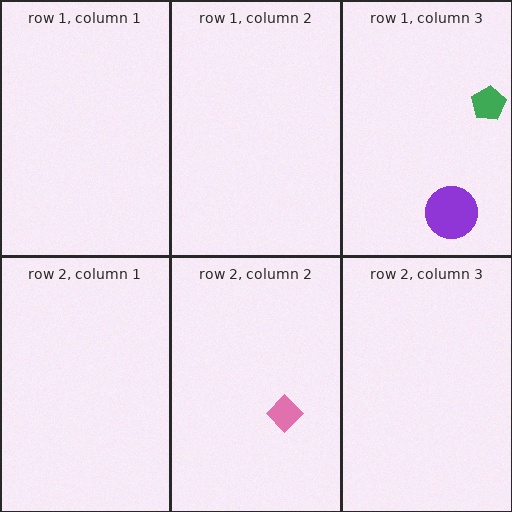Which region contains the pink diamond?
The row 2, column 2 region.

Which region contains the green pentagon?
The row 1, column 3 region.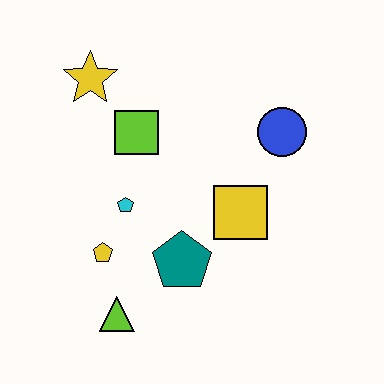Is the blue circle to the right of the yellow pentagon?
Yes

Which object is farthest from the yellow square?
The yellow star is farthest from the yellow square.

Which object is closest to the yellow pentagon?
The cyan pentagon is closest to the yellow pentagon.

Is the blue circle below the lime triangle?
No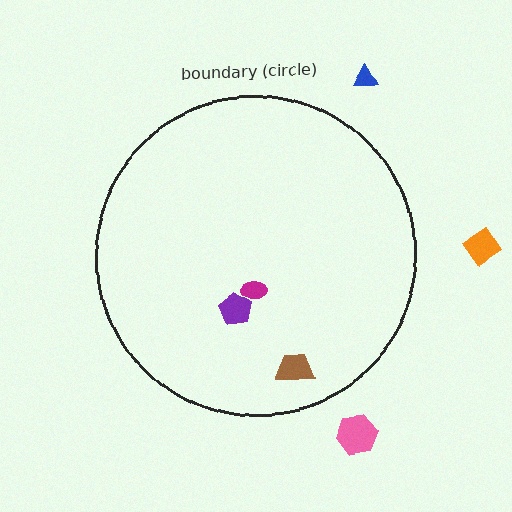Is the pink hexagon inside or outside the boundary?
Outside.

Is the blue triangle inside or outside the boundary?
Outside.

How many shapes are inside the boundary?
3 inside, 3 outside.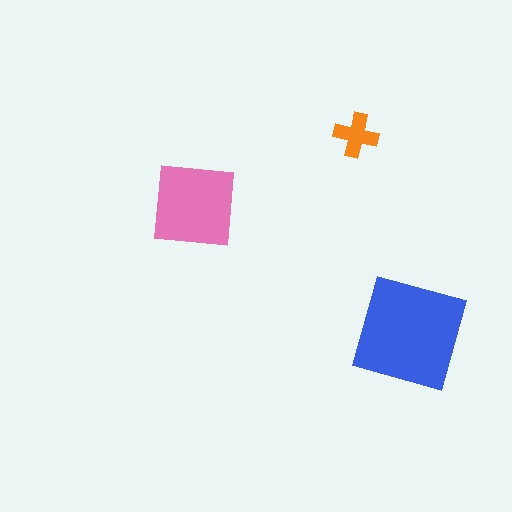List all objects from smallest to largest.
The orange cross, the pink square, the blue square.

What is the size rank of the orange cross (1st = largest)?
3rd.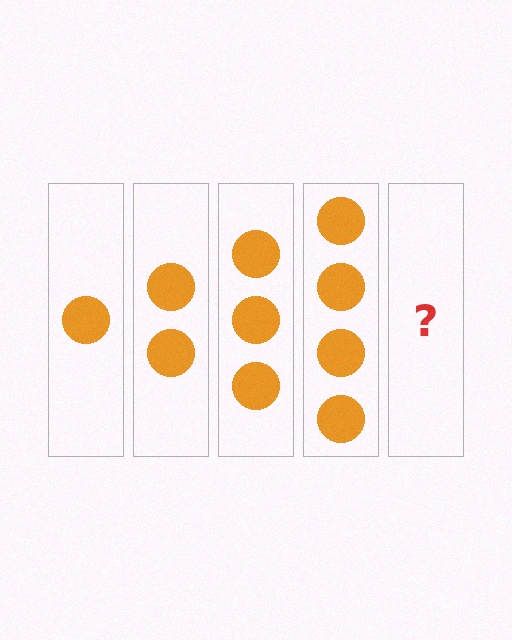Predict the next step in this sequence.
The next step is 5 circles.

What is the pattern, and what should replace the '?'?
The pattern is that each step adds one more circle. The '?' should be 5 circles.